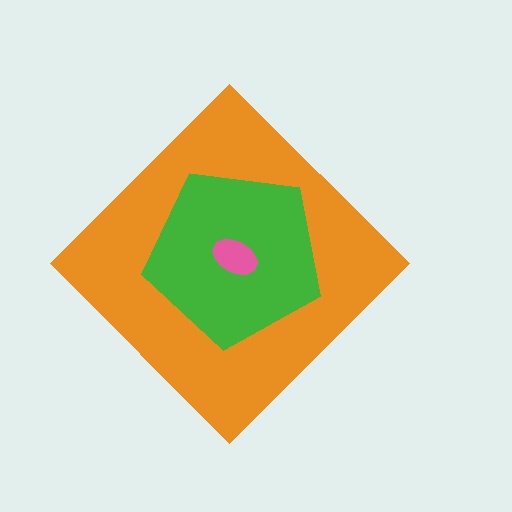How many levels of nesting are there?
3.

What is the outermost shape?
The orange diamond.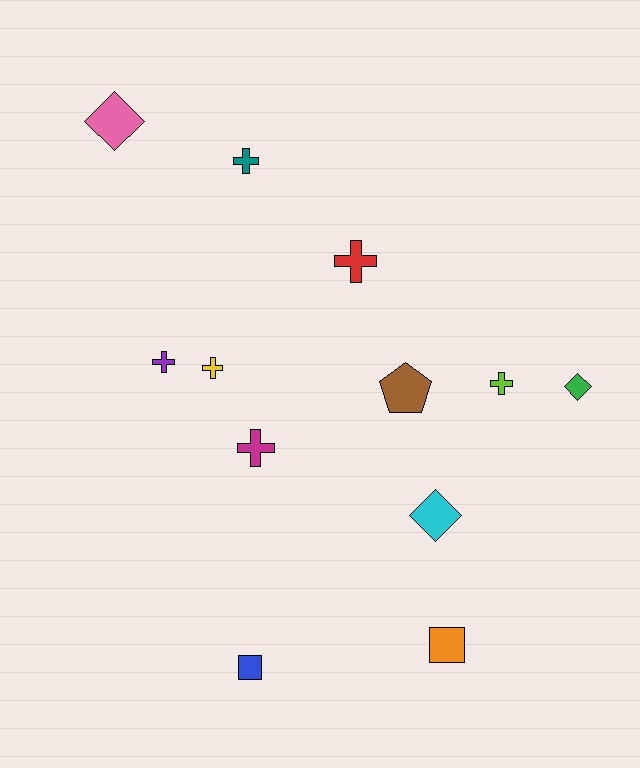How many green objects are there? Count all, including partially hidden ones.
There is 1 green object.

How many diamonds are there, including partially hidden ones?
There are 3 diamonds.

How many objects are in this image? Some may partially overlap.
There are 12 objects.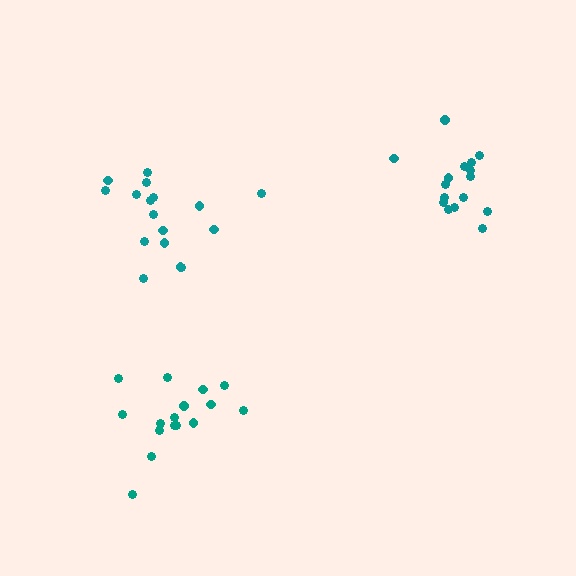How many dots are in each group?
Group 1: 17 dots, Group 2: 16 dots, Group 3: 16 dots (49 total).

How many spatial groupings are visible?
There are 3 spatial groupings.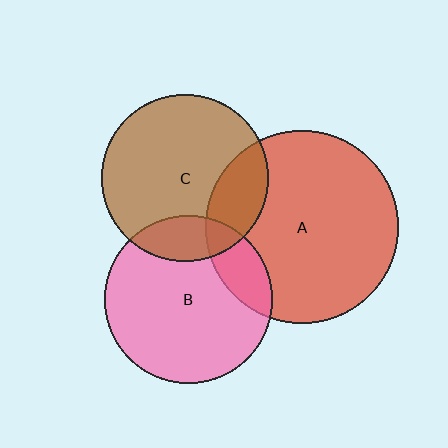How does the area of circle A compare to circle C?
Approximately 1.3 times.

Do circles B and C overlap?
Yes.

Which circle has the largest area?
Circle A (red).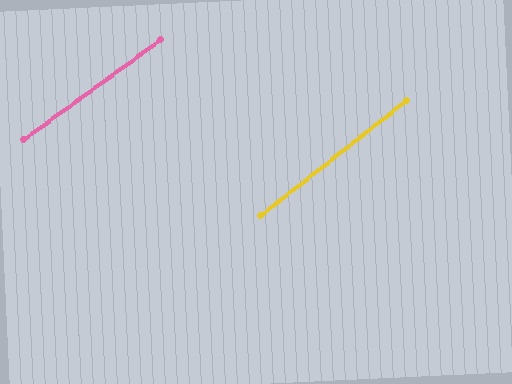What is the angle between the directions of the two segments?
Approximately 2 degrees.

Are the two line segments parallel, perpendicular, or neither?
Parallel — their directions differ by only 1.9°.